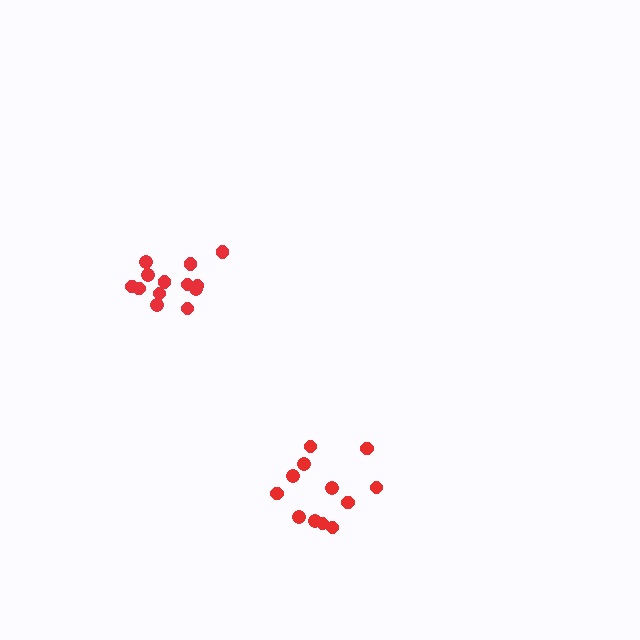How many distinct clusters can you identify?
There are 2 distinct clusters.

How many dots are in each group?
Group 1: 12 dots, Group 2: 13 dots (25 total).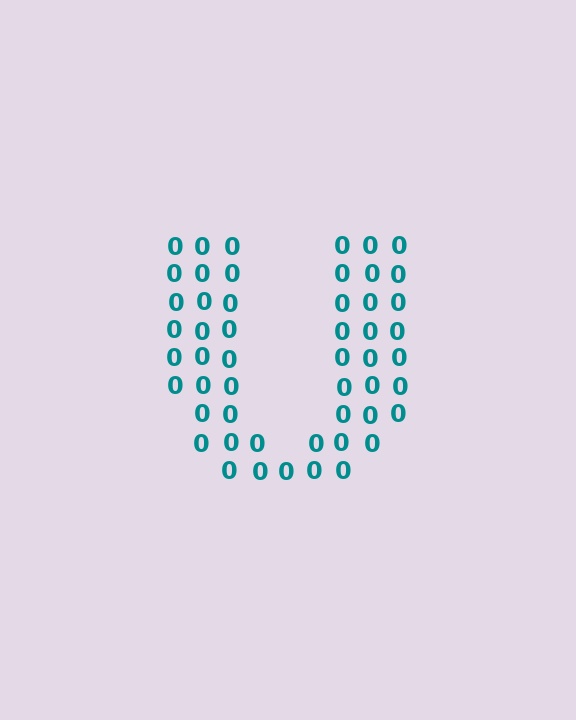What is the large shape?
The large shape is the letter U.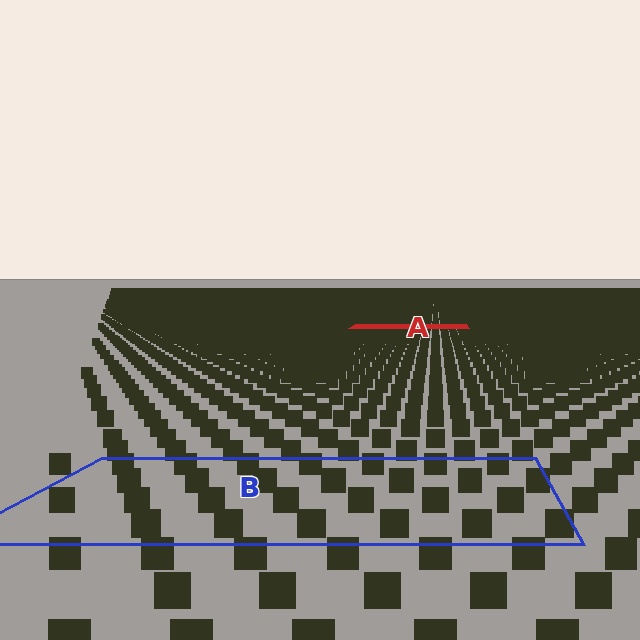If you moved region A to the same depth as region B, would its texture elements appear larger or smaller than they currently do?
They would appear larger. At a closer depth, the same texture elements are projected at a bigger on-screen size.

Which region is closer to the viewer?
Region B is closer. The texture elements there are larger and more spread out.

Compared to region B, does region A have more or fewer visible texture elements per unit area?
Region A has more texture elements per unit area — they are packed more densely because it is farther away.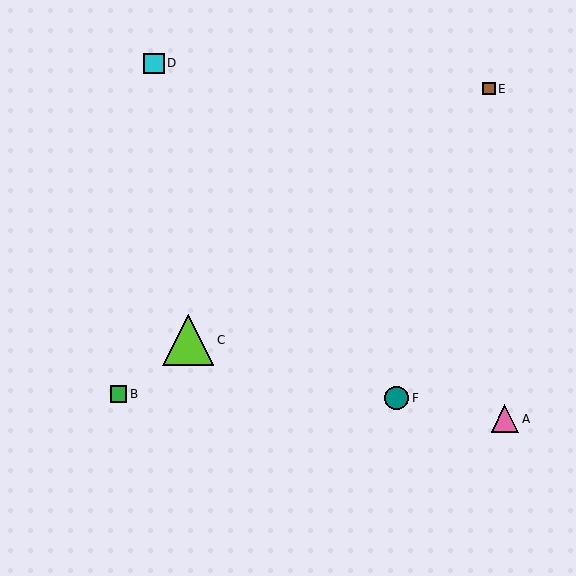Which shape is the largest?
The lime triangle (labeled C) is the largest.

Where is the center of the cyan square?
The center of the cyan square is at (154, 63).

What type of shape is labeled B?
Shape B is a green square.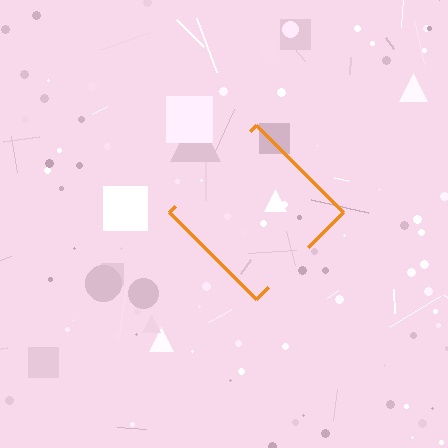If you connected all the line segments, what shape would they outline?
They would outline a diamond.